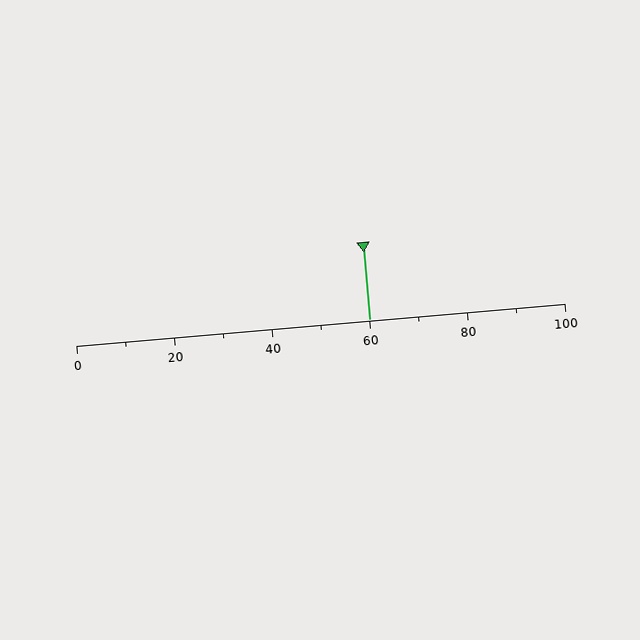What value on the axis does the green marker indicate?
The marker indicates approximately 60.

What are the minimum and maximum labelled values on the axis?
The axis runs from 0 to 100.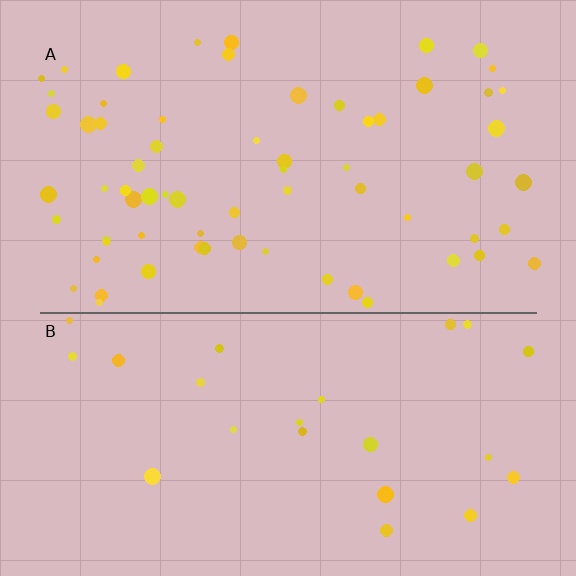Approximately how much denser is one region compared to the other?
Approximately 2.8× — region A over region B.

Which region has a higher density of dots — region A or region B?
A (the top).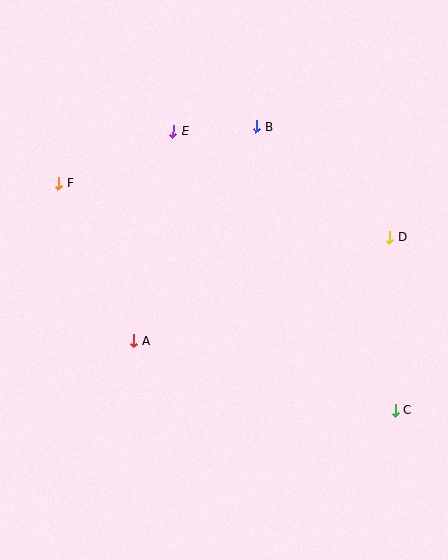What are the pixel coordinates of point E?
Point E is at (173, 131).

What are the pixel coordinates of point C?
Point C is at (395, 410).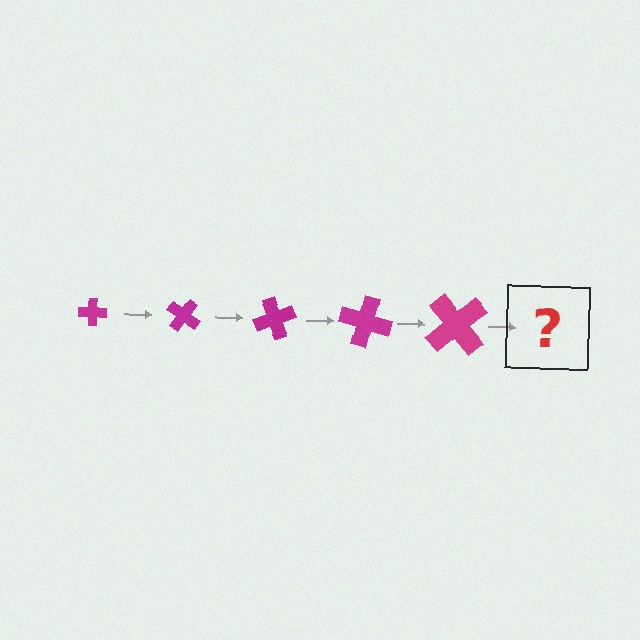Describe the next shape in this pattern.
It should be a cross, larger than the previous one and rotated 175 degrees from the start.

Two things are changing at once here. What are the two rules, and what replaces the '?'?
The two rules are that the cross grows larger each step and it rotates 35 degrees each step. The '?' should be a cross, larger than the previous one and rotated 175 degrees from the start.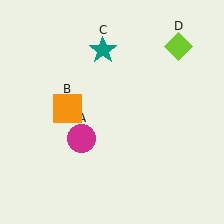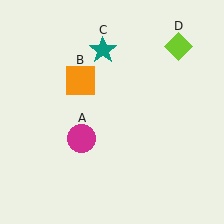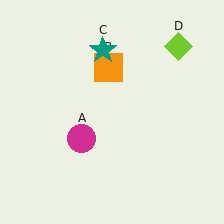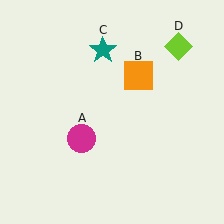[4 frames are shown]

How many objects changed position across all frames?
1 object changed position: orange square (object B).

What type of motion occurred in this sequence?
The orange square (object B) rotated clockwise around the center of the scene.